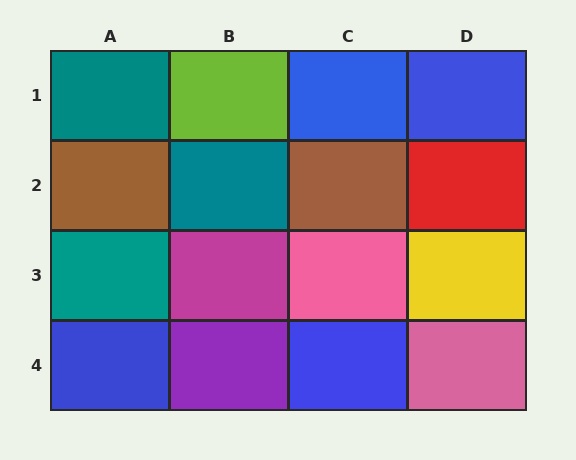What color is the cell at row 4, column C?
Blue.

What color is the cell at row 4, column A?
Blue.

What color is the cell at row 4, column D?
Pink.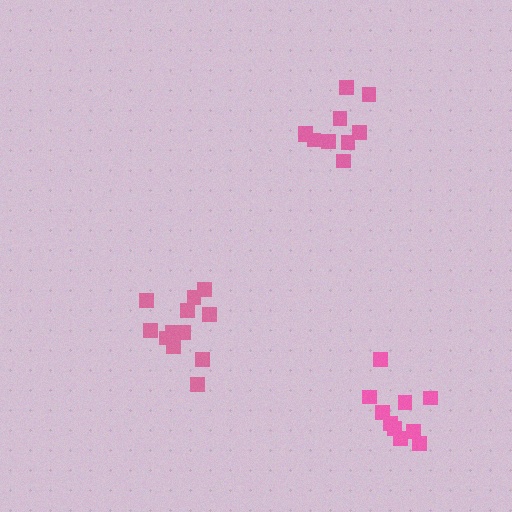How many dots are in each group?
Group 1: 10 dots, Group 2: 10 dots, Group 3: 12 dots (32 total).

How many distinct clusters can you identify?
There are 3 distinct clusters.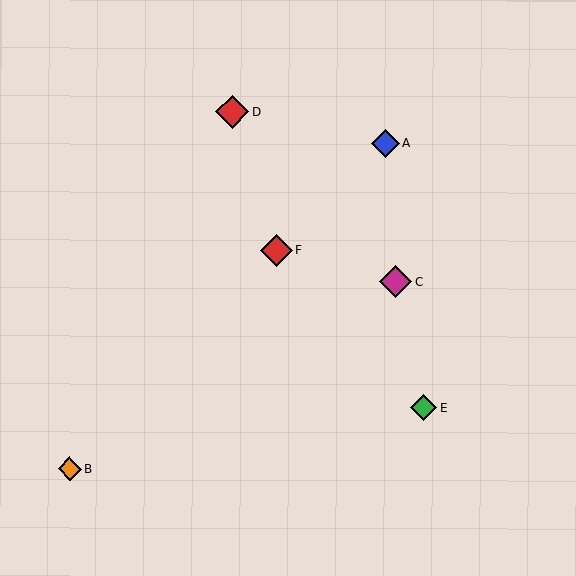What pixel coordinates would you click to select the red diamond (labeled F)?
Click at (277, 250) to select the red diamond F.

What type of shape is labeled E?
Shape E is a green diamond.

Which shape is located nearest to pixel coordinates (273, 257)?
The red diamond (labeled F) at (277, 250) is nearest to that location.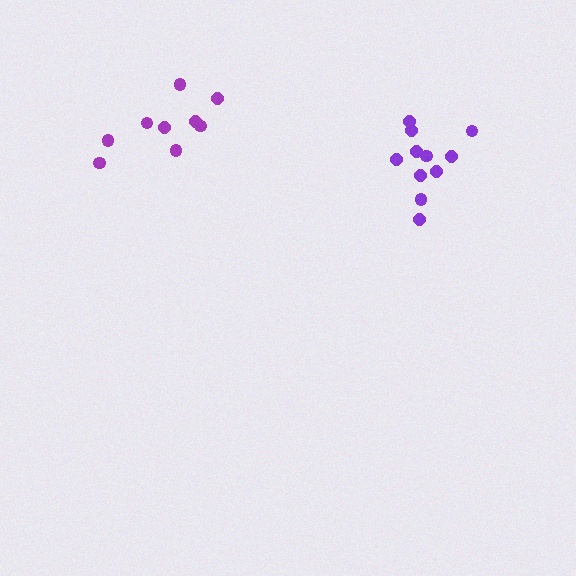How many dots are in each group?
Group 1: 11 dots, Group 2: 9 dots (20 total).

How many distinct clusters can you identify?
There are 2 distinct clusters.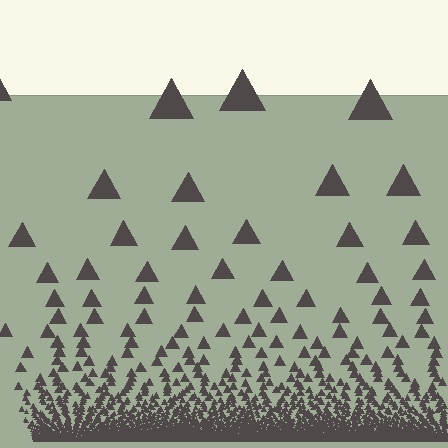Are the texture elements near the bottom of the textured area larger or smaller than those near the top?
Smaller. The gradient is inverted — elements near the bottom are smaller and denser.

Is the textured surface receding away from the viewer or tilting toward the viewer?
The surface appears to tilt toward the viewer. Texture elements get larger and sparser toward the top.